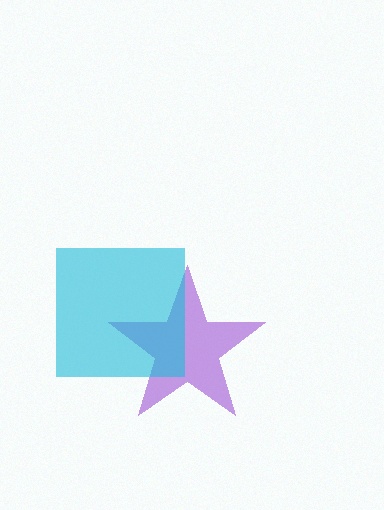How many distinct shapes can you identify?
There are 2 distinct shapes: a purple star, a cyan square.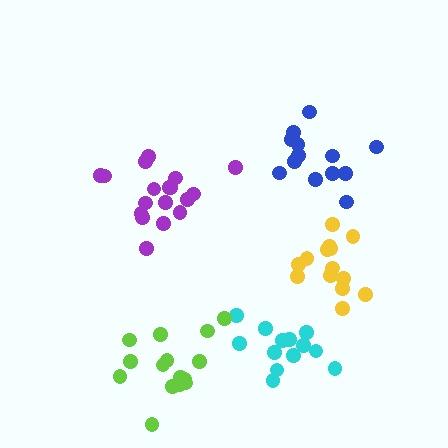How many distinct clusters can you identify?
There are 5 distinct clusters.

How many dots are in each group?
Group 1: 13 dots, Group 2: 14 dots, Group 3: 19 dots, Group 4: 13 dots, Group 5: 15 dots (74 total).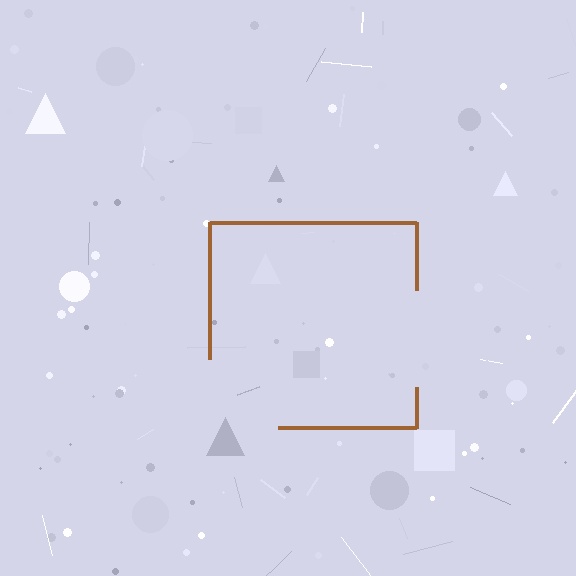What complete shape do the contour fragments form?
The contour fragments form a square.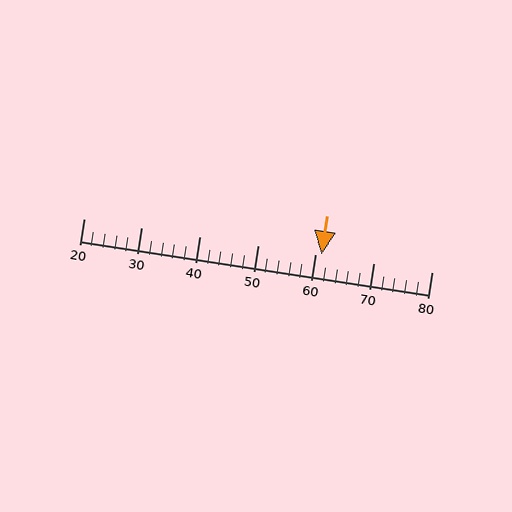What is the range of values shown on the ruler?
The ruler shows values from 20 to 80.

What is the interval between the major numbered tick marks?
The major tick marks are spaced 10 units apart.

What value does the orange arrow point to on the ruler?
The orange arrow points to approximately 61.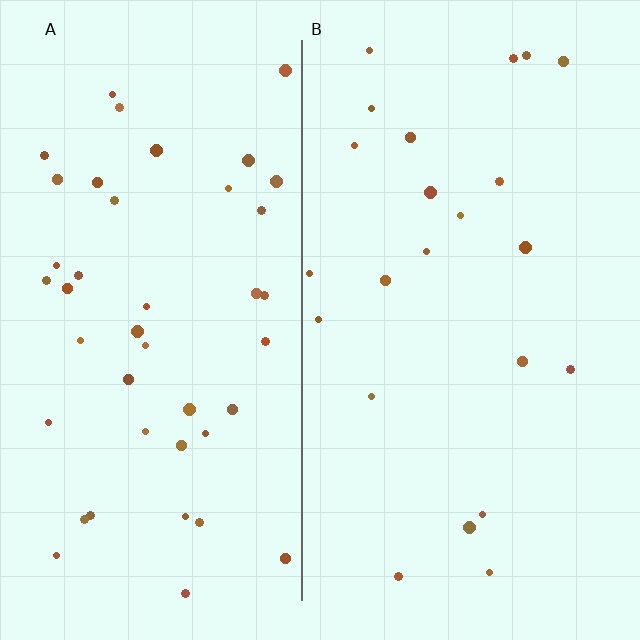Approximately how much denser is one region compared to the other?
Approximately 1.9× — region A over region B.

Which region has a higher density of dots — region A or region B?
A (the left).